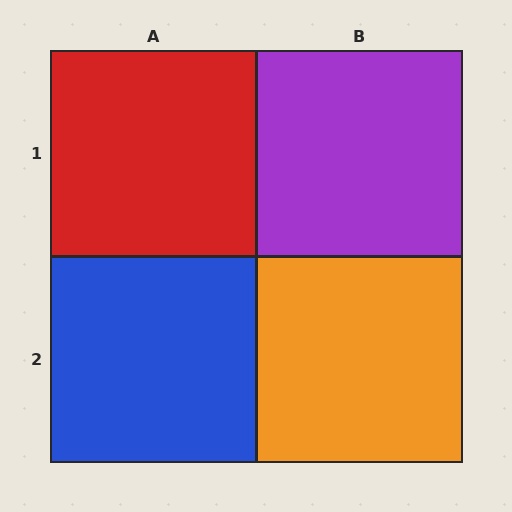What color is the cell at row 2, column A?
Blue.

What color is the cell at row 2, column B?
Orange.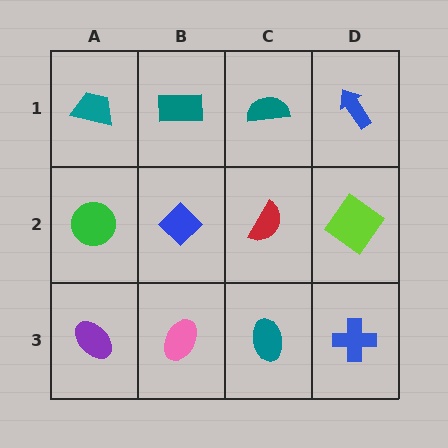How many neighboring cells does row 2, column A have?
3.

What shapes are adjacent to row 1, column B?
A blue diamond (row 2, column B), a teal trapezoid (row 1, column A), a teal semicircle (row 1, column C).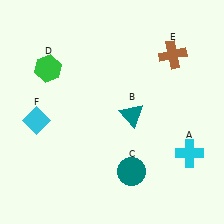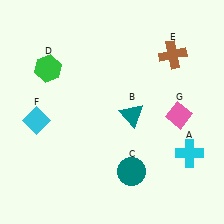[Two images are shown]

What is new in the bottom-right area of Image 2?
A pink diamond (G) was added in the bottom-right area of Image 2.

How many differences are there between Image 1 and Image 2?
There is 1 difference between the two images.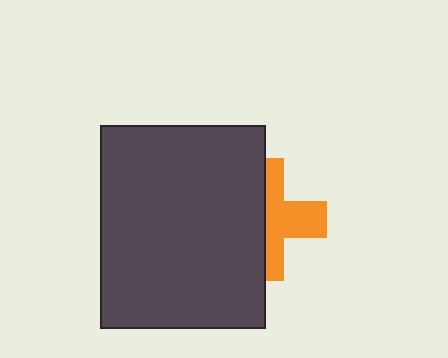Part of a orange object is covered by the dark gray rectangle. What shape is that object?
It is a cross.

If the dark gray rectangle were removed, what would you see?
You would see the complete orange cross.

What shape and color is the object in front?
The object in front is a dark gray rectangle.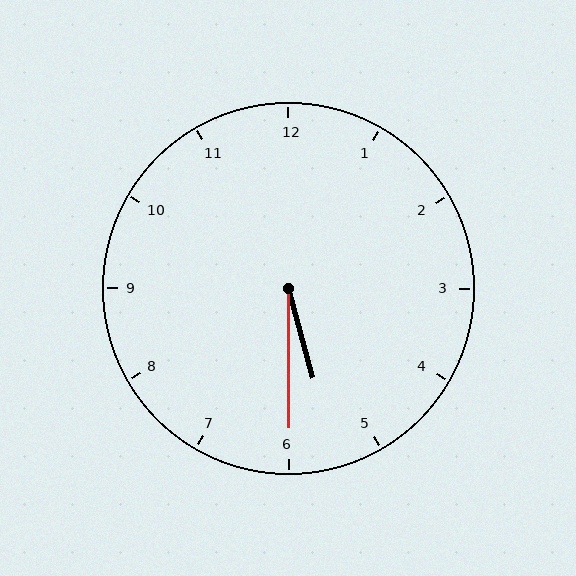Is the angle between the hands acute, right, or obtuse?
It is acute.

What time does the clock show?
5:30.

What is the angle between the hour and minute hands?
Approximately 15 degrees.